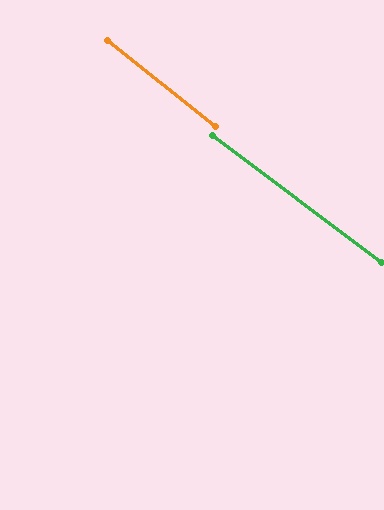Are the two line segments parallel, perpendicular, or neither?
Parallel — their directions differ by only 1.2°.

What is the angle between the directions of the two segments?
Approximately 1 degree.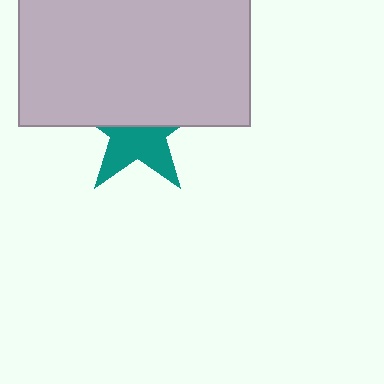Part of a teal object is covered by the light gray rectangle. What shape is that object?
It is a star.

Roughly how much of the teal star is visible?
About half of it is visible (roughly 47%).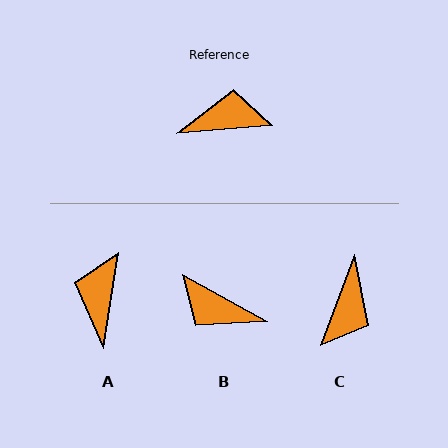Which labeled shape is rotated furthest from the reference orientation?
B, about 146 degrees away.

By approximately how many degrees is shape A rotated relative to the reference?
Approximately 76 degrees counter-clockwise.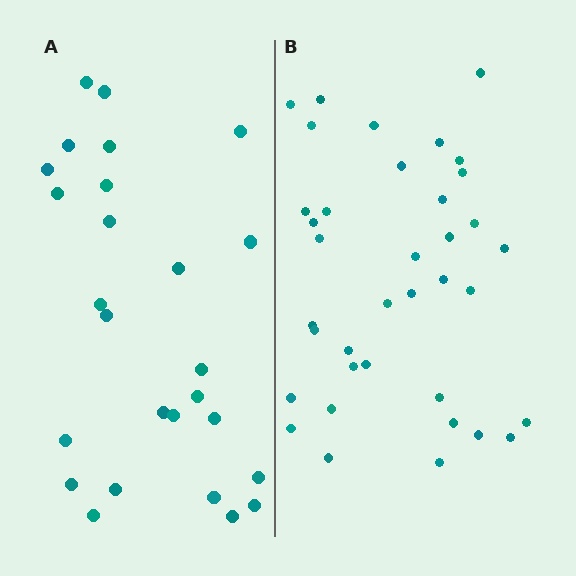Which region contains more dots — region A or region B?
Region B (the right region) has more dots.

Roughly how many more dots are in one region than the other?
Region B has roughly 12 or so more dots than region A.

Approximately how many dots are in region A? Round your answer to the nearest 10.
About 30 dots. (The exact count is 26, which rounds to 30.)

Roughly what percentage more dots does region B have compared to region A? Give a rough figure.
About 40% more.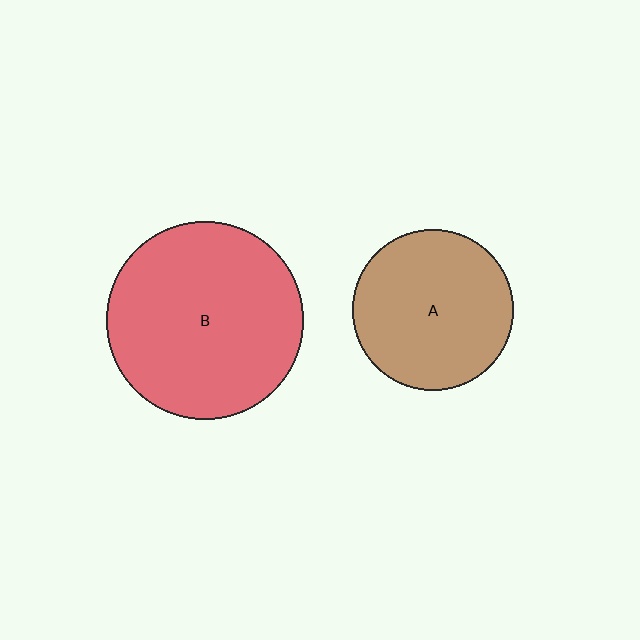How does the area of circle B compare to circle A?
Approximately 1.5 times.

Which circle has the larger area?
Circle B (red).